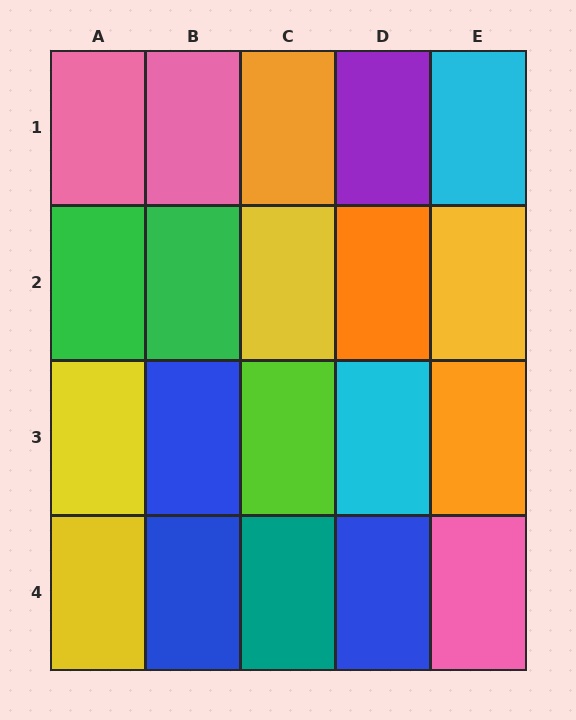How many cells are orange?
3 cells are orange.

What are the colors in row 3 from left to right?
Yellow, blue, lime, cyan, orange.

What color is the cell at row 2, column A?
Green.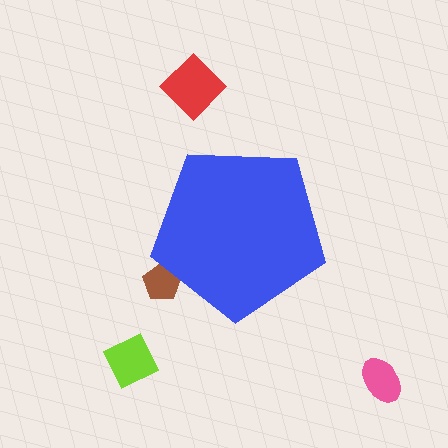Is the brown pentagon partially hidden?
Yes, the brown pentagon is partially hidden behind the blue pentagon.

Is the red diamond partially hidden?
No, the red diamond is fully visible.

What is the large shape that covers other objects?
A blue pentagon.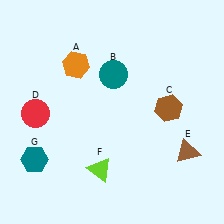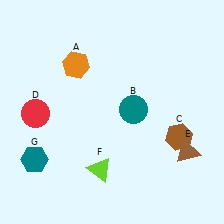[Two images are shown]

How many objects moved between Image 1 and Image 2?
2 objects moved between the two images.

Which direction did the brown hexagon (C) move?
The brown hexagon (C) moved down.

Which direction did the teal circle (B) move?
The teal circle (B) moved down.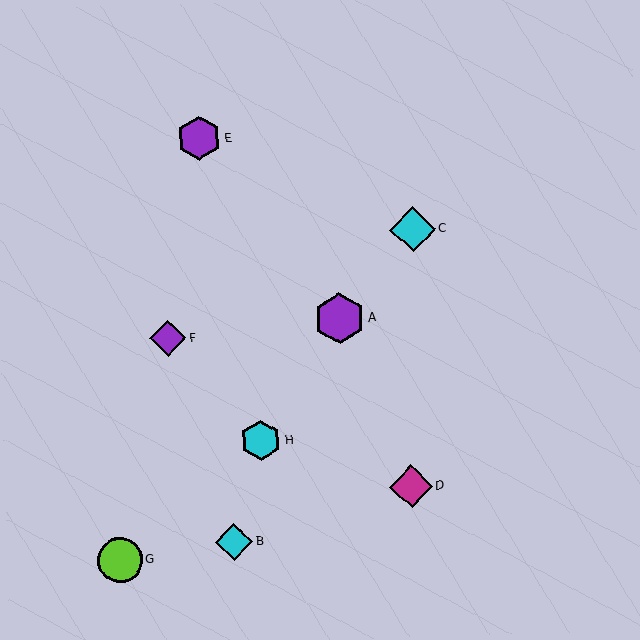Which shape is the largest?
The purple hexagon (labeled A) is the largest.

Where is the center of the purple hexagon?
The center of the purple hexagon is at (199, 138).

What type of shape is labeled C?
Shape C is a cyan diamond.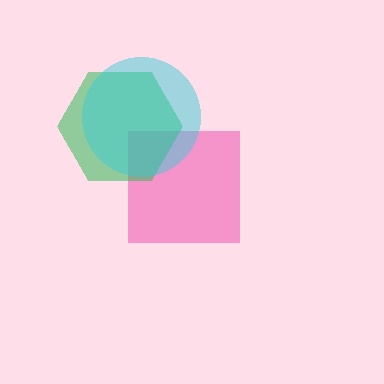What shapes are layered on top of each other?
The layered shapes are: a pink square, a green hexagon, a cyan circle.